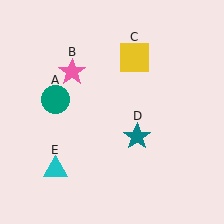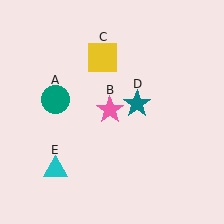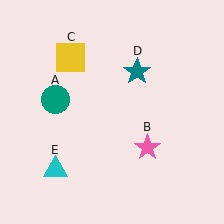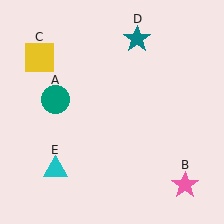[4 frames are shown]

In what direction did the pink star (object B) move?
The pink star (object B) moved down and to the right.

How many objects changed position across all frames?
3 objects changed position: pink star (object B), yellow square (object C), teal star (object D).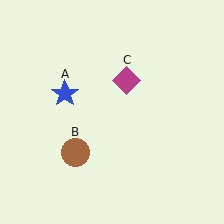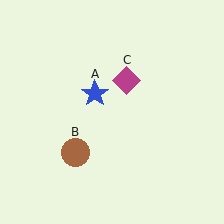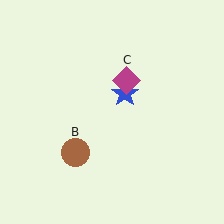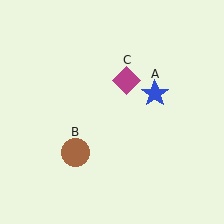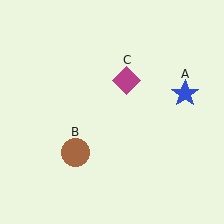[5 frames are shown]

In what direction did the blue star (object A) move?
The blue star (object A) moved right.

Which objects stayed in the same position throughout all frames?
Brown circle (object B) and magenta diamond (object C) remained stationary.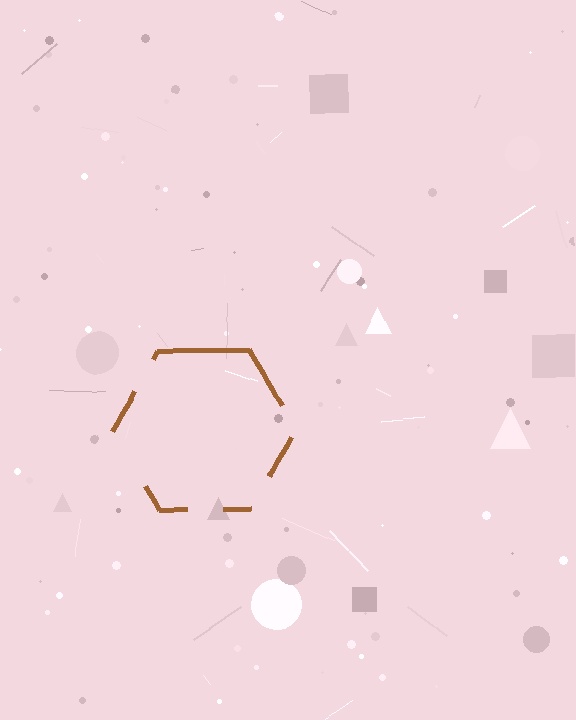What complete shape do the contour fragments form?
The contour fragments form a hexagon.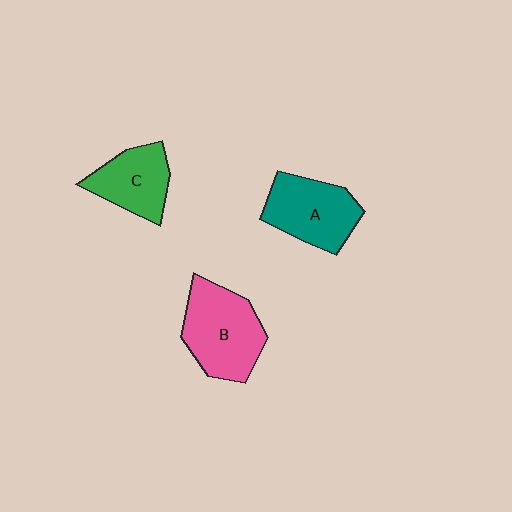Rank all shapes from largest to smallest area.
From largest to smallest: B (pink), A (teal), C (green).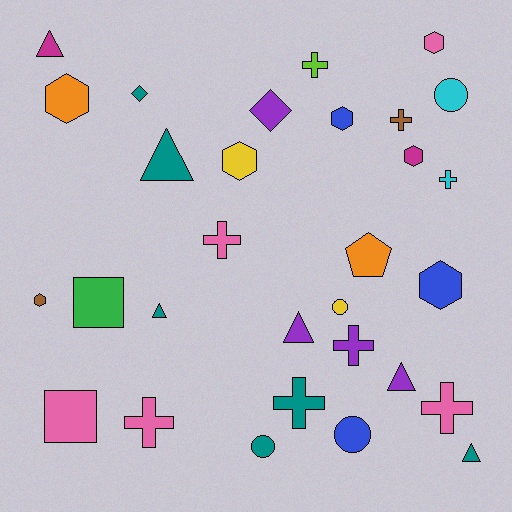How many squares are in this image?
There are 2 squares.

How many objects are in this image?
There are 30 objects.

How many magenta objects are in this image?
There are 2 magenta objects.